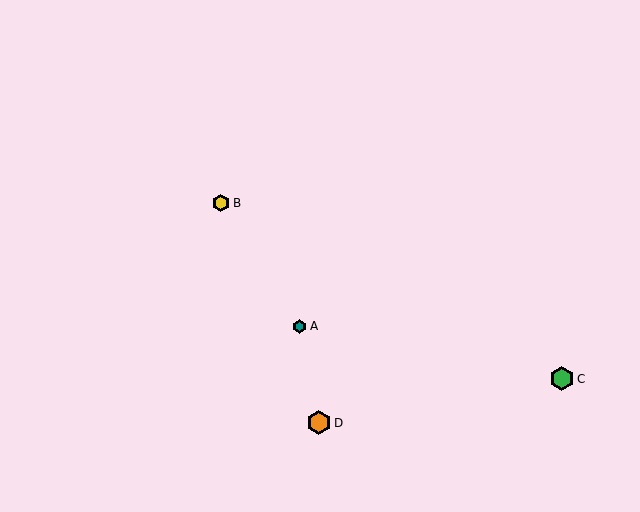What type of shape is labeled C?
Shape C is a green hexagon.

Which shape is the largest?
The orange hexagon (labeled D) is the largest.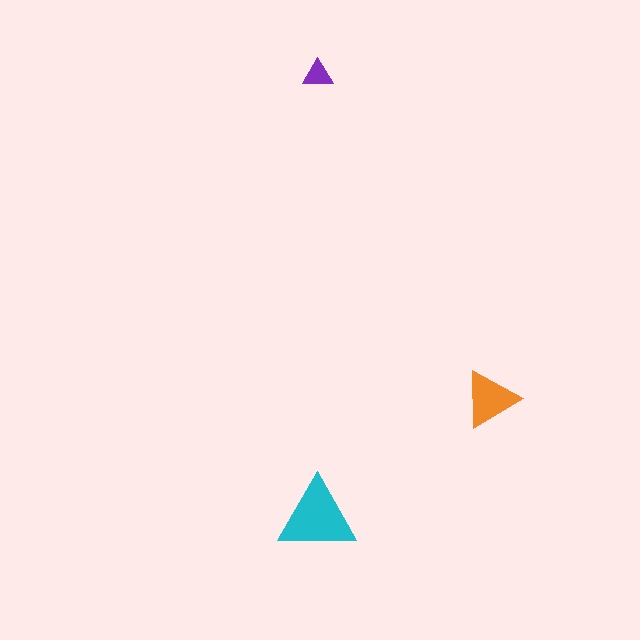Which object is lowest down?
The cyan triangle is bottommost.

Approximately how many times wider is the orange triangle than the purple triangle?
About 2 times wider.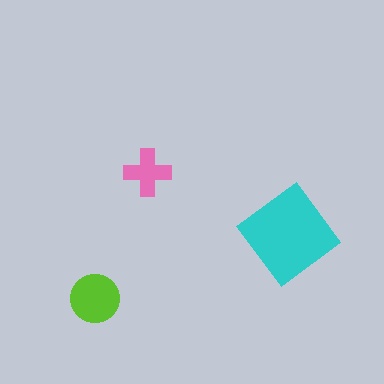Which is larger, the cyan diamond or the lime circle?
The cyan diamond.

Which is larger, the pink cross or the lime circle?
The lime circle.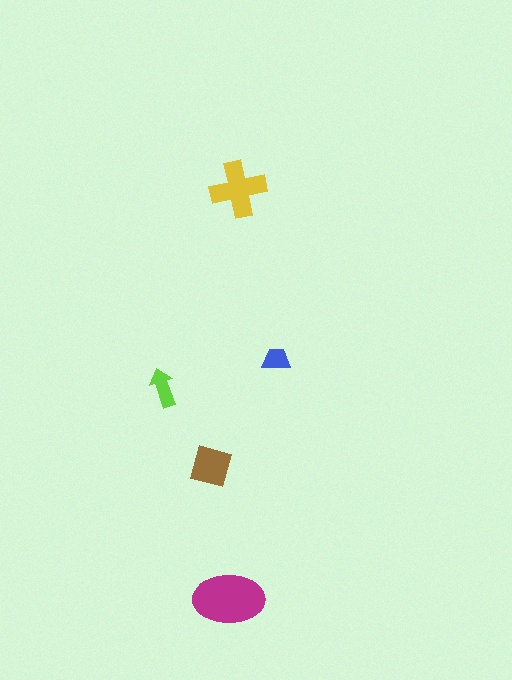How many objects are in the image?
There are 5 objects in the image.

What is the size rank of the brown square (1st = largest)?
3rd.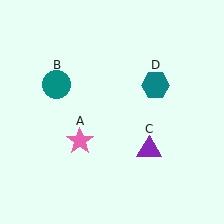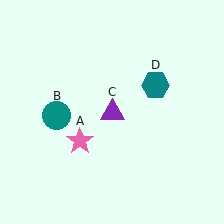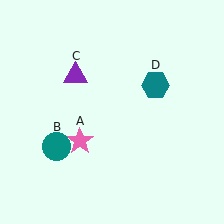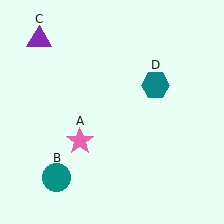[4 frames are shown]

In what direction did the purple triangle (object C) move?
The purple triangle (object C) moved up and to the left.